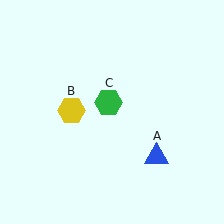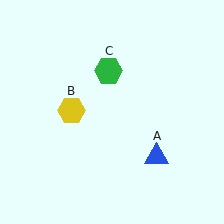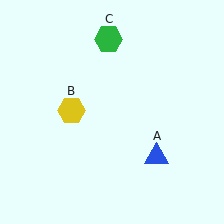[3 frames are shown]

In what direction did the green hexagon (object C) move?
The green hexagon (object C) moved up.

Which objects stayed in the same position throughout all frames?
Blue triangle (object A) and yellow hexagon (object B) remained stationary.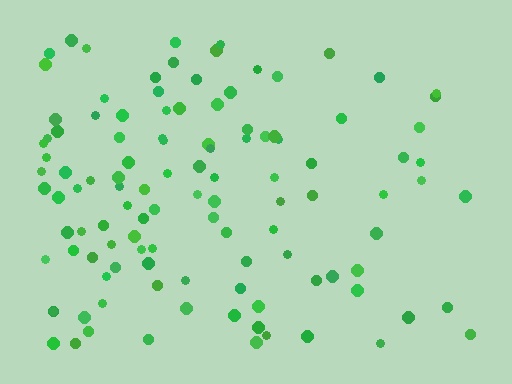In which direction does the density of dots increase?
From right to left, with the left side densest.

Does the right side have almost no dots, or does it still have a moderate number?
Still a moderate number, just noticeably fewer than the left.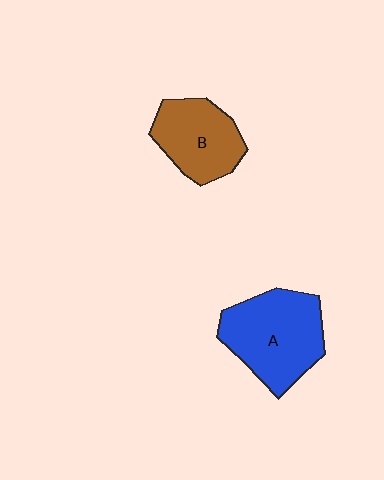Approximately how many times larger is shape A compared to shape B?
Approximately 1.4 times.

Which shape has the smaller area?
Shape B (brown).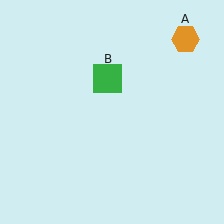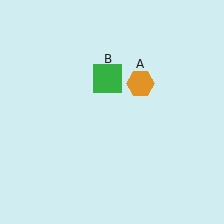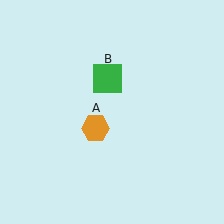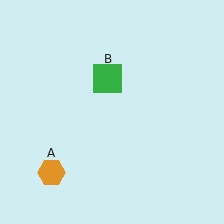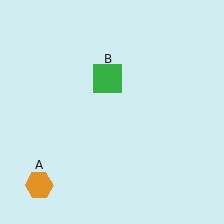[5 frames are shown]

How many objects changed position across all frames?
1 object changed position: orange hexagon (object A).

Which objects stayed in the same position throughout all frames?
Green square (object B) remained stationary.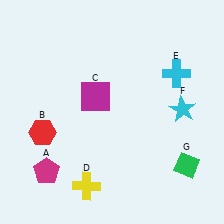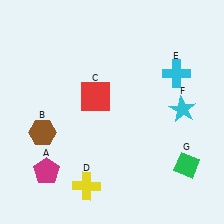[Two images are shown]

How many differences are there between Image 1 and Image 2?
There are 2 differences between the two images.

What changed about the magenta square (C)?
In Image 1, C is magenta. In Image 2, it changed to red.